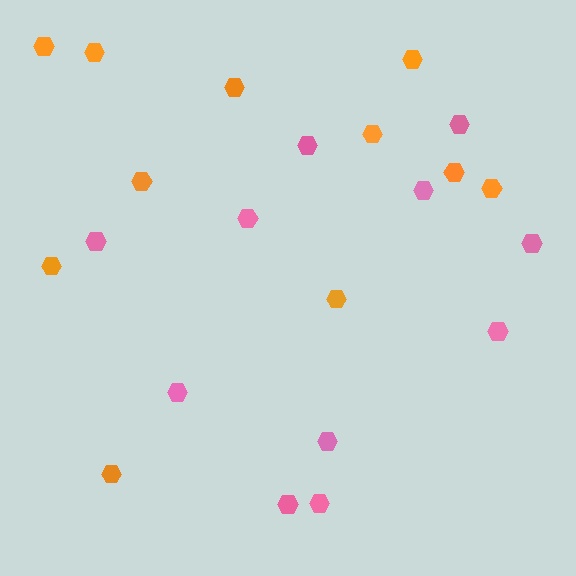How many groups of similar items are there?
There are 2 groups: one group of pink hexagons (11) and one group of orange hexagons (11).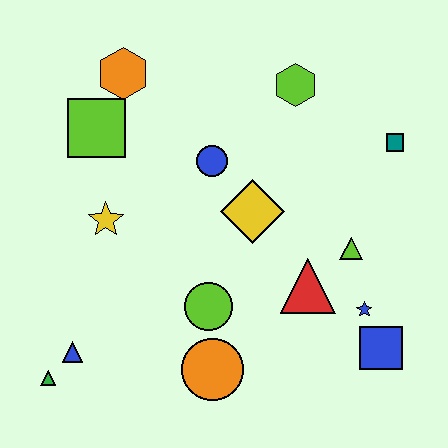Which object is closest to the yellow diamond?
The blue circle is closest to the yellow diamond.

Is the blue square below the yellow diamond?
Yes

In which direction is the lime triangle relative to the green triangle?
The lime triangle is to the right of the green triangle.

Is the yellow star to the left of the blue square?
Yes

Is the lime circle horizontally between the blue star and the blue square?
No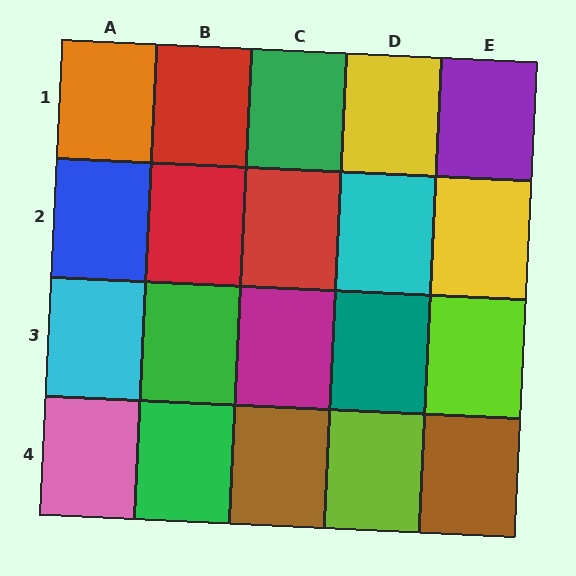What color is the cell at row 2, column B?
Red.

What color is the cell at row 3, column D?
Teal.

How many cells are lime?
2 cells are lime.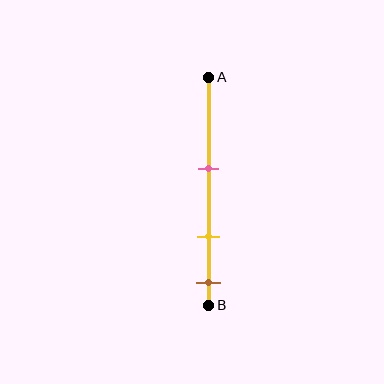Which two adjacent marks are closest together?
The yellow and brown marks are the closest adjacent pair.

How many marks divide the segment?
There are 3 marks dividing the segment.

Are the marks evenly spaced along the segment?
Yes, the marks are approximately evenly spaced.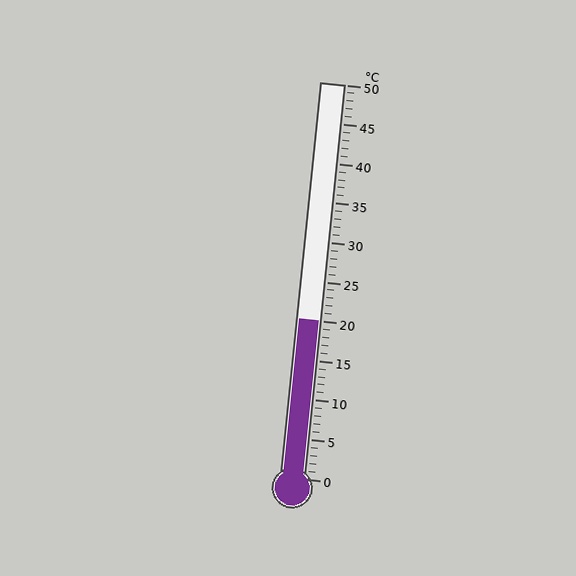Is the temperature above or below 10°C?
The temperature is above 10°C.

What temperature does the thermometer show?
The thermometer shows approximately 20°C.